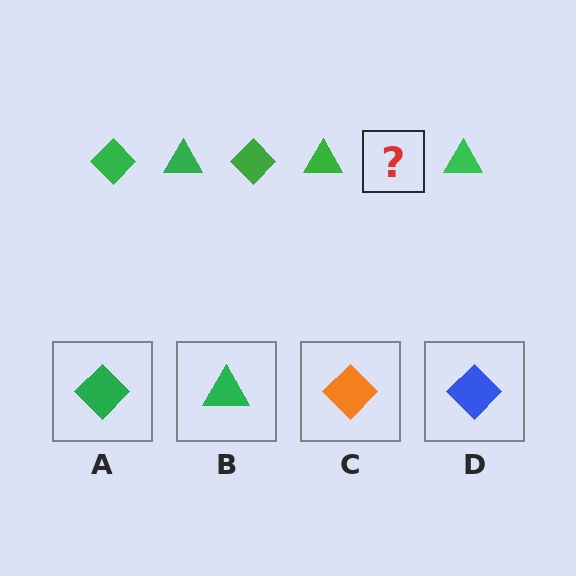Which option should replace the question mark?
Option A.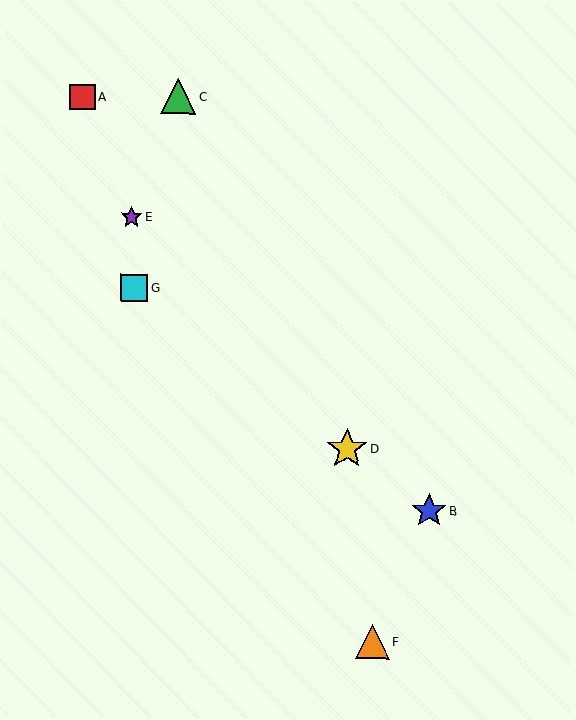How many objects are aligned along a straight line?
3 objects (B, D, G) are aligned along a straight line.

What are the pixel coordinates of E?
Object E is at (132, 217).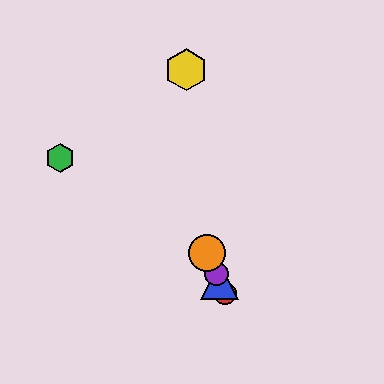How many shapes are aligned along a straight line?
4 shapes (the red circle, the blue triangle, the purple circle, the orange circle) are aligned along a straight line.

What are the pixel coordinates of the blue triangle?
The blue triangle is at (220, 281).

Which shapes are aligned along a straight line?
The red circle, the blue triangle, the purple circle, the orange circle are aligned along a straight line.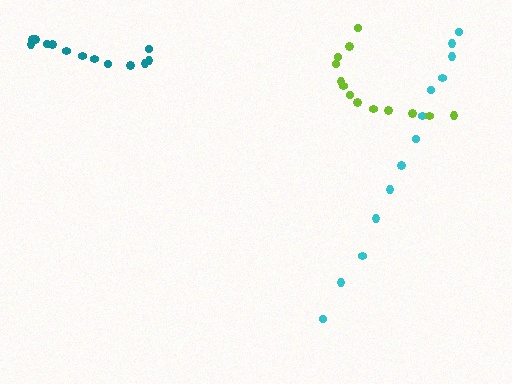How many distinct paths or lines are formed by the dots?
There are 3 distinct paths.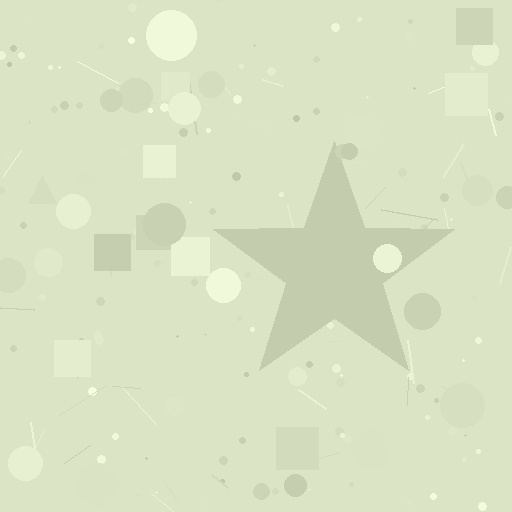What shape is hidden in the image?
A star is hidden in the image.